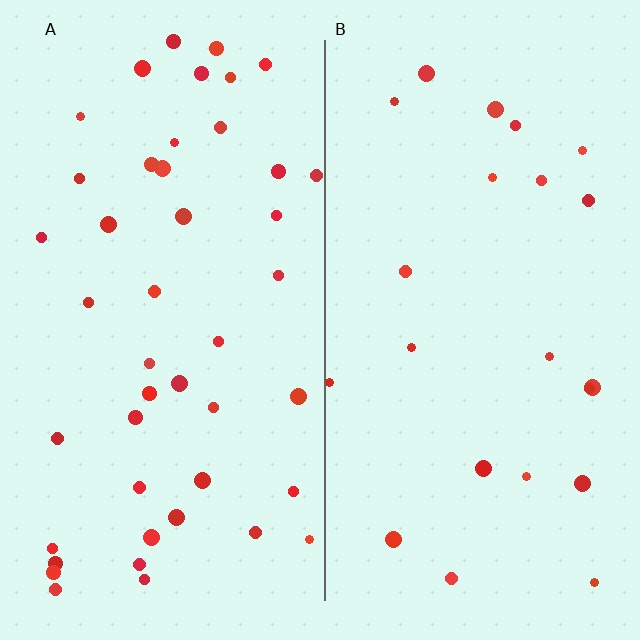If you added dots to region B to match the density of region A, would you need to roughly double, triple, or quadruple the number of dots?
Approximately double.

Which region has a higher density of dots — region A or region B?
A (the left).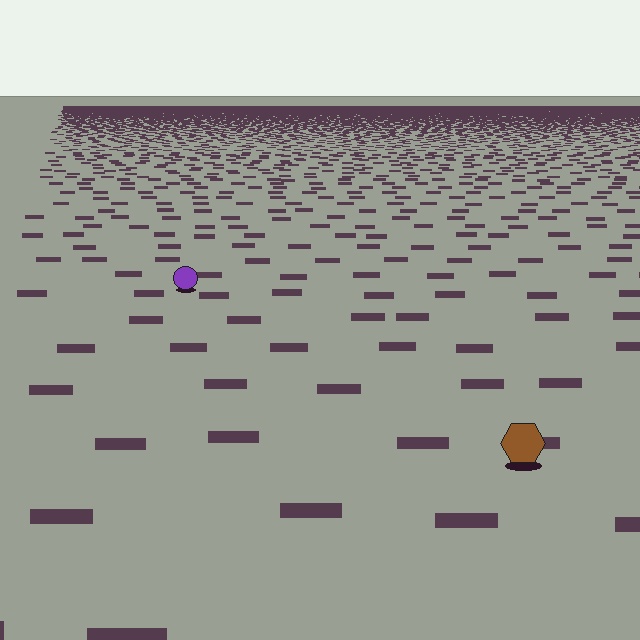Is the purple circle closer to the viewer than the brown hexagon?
No. The brown hexagon is closer — you can tell from the texture gradient: the ground texture is coarser near it.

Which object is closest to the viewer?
The brown hexagon is closest. The texture marks near it are larger and more spread out.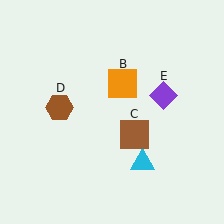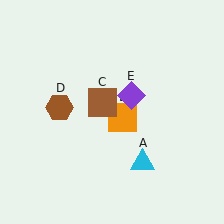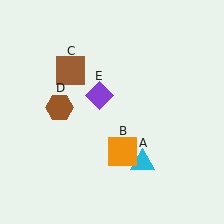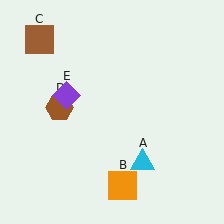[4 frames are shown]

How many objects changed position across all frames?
3 objects changed position: orange square (object B), brown square (object C), purple diamond (object E).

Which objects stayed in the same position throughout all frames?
Cyan triangle (object A) and brown hexagon (object D) remained stationary.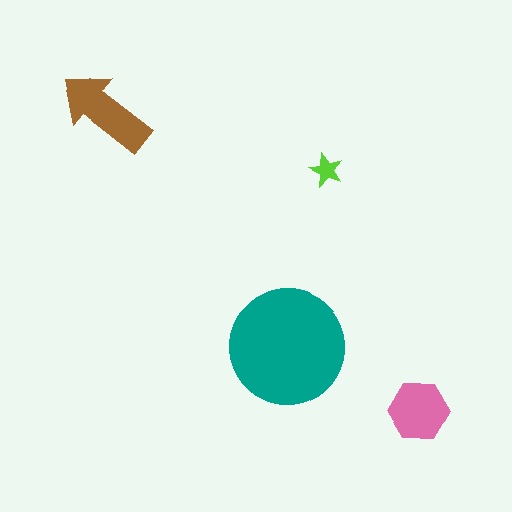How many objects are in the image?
There are 4 objects in the image.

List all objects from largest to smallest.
The teal circle, the brown arrow, the pink hexagon, the lime star.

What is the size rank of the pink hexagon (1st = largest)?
3rd.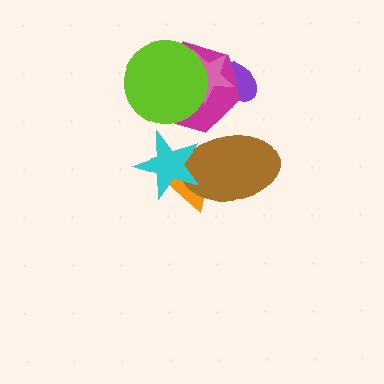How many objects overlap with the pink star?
3 objects overlap with the pink star.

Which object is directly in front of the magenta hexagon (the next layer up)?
The pink star is directly in front of the magenta hexagon.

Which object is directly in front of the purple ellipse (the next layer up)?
The magenta hexagon is directly in front of the purple ellipse.